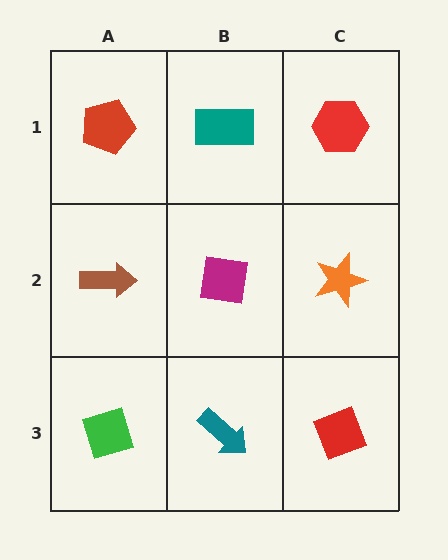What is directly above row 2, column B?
A teal rectangle.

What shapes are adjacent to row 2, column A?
A red pentagon (row 1, column A), a green diamond (row 3, column A), a magenta square (row 2, column B).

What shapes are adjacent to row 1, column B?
A magenta square (row 2, column B), a red pentagon (row 1, column A), a red hexagon (row 1, column C).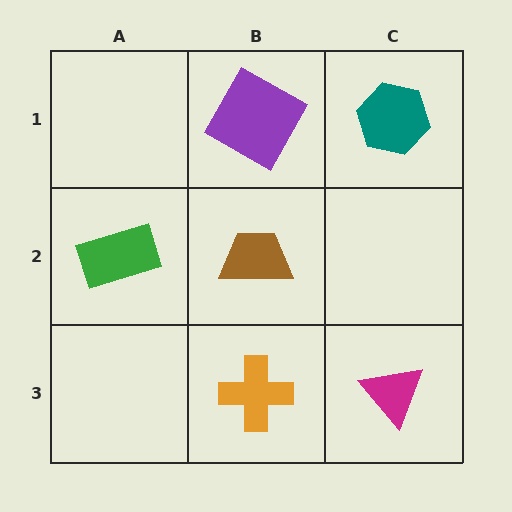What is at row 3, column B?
An orange cross.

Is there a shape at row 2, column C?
No, that cell is empty.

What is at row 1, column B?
A purple square.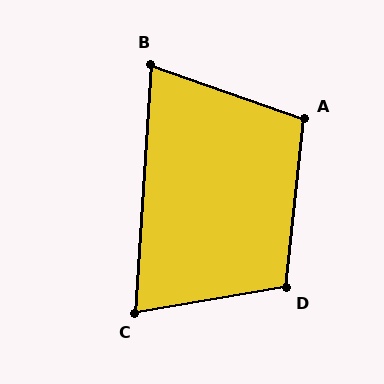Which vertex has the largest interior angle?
D, at approximately 106 degrees.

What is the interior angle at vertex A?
Approximately 103 degrees (obtuse).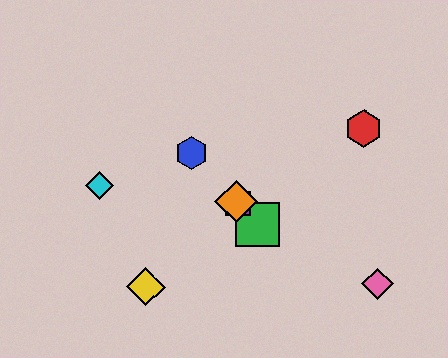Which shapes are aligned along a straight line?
The blue hexagon, the green square, the purple square, the orange diamond are aligned along a straight line.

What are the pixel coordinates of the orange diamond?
The orange diamond is at (236, 201).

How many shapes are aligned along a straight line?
4 shapes (the blue hexagon, the green square, the purple square, the orange diamond) are aligned along a straight line.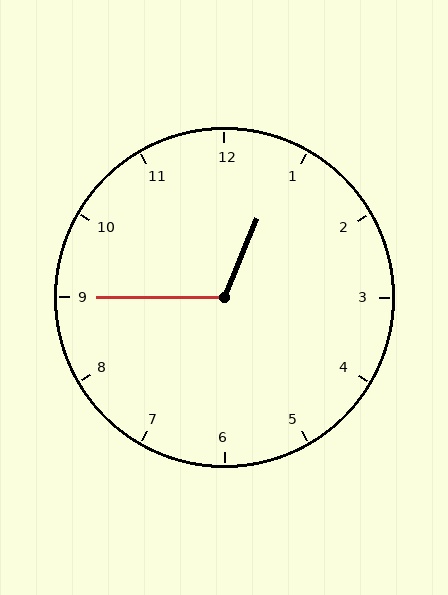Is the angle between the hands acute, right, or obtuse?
It is obtuse.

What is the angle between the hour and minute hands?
Approximately 112 degrees.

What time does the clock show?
12:45.